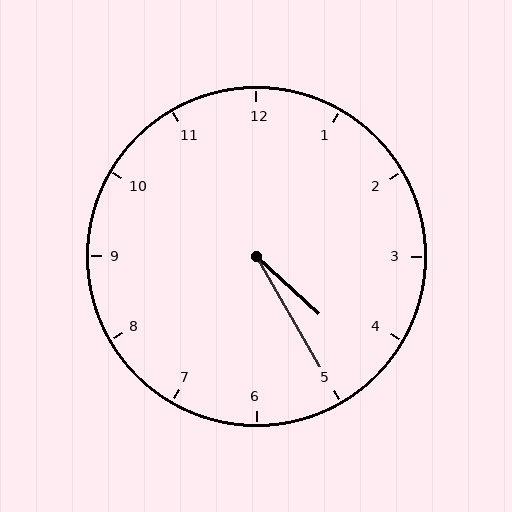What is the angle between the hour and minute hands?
Approximately 18 degrees.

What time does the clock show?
4:25.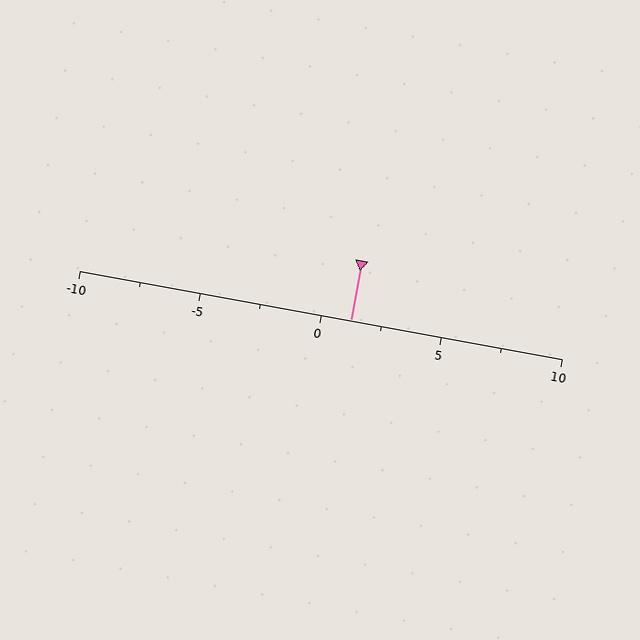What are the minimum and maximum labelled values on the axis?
The axis runs from -10 to 10.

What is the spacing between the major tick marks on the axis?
The major ticks are spaced 5 apart.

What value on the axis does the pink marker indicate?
The marker indicates approximately 1.2.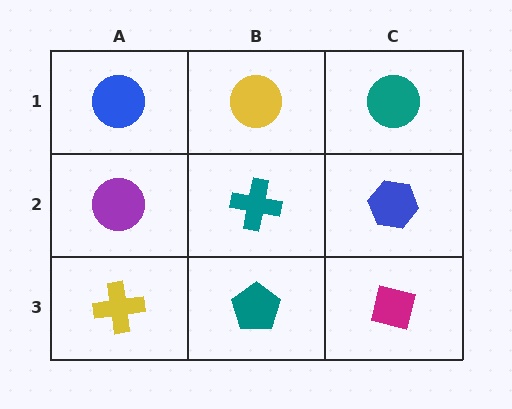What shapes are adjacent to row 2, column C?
A teal circle (row 1, column C), a magenta square (row 3, column C), a teal cross (row 2, column B).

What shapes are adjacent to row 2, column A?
A blue circle (row 1, column A), a yellow cross (row 3, column A), a teal cross (row 2, column B).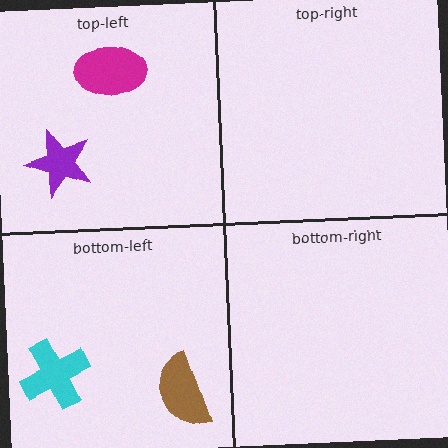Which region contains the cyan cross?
The bottom-left region.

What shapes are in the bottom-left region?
The cyan cross, the brown semicircle.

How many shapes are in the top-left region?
2.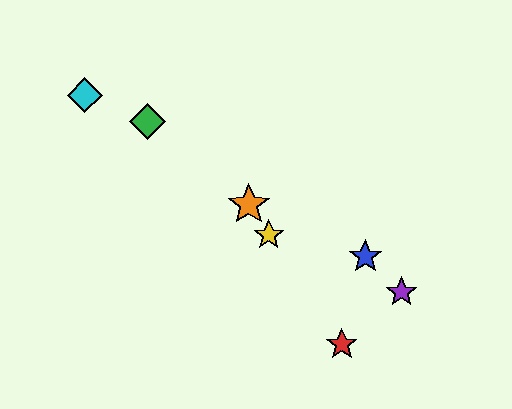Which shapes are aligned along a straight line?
The red star, the yellow star, the orange star are aligned along a straight line.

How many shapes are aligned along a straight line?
3 shapes (the red star, the yellow star, the orange star) are aligned along a straight line.